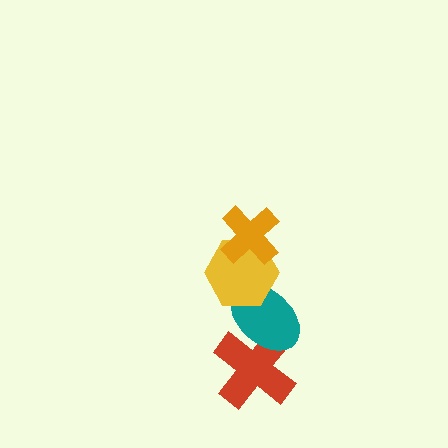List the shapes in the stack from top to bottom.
From top to bottom: the orange cross, the yellow hexagon, the teal ellipse, the red cross.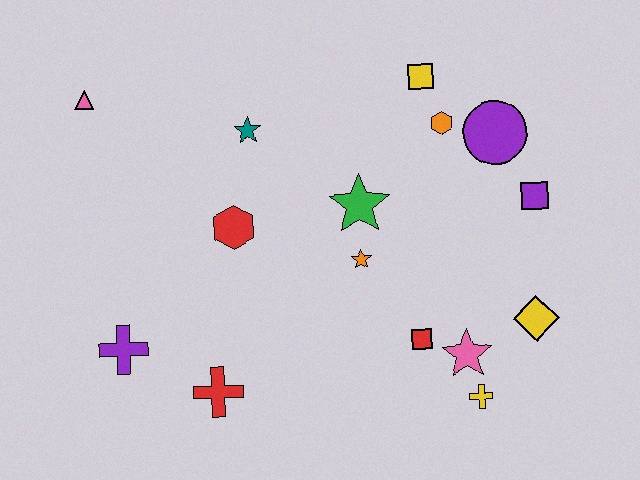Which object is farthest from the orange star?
The pink triangle is farthest from the orange star.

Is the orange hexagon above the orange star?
Yes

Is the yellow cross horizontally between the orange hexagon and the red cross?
No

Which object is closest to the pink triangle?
The teal star is closest to the pink triangle.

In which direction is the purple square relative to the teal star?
The purple square is to the right of the teal star.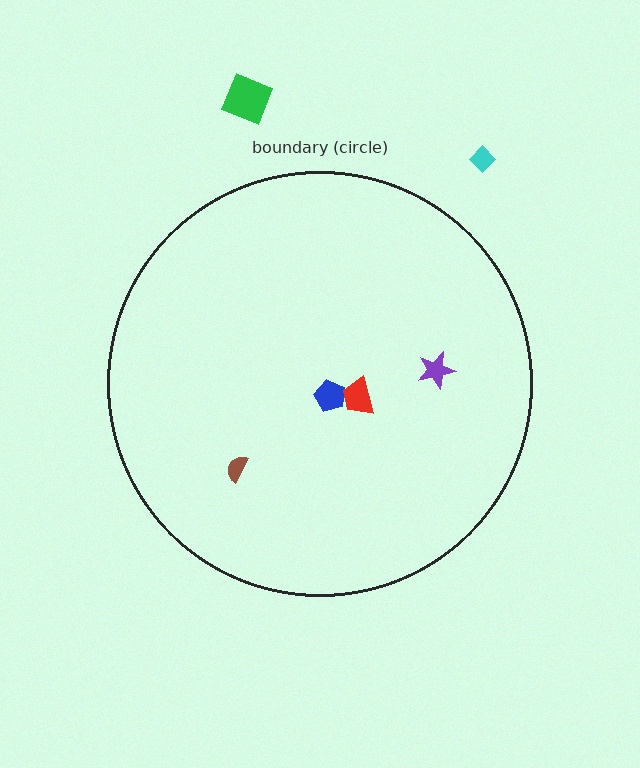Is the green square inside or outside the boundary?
Outside.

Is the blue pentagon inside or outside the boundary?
Inside.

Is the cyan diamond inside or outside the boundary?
Outside.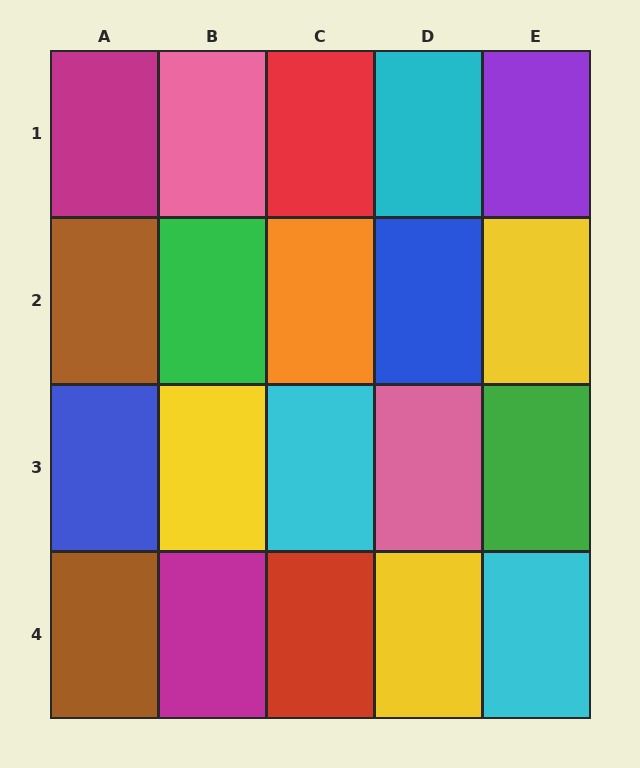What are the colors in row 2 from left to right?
Brown, green, orange, blue, yellow.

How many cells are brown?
2 cells are brown.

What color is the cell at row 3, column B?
Yellow.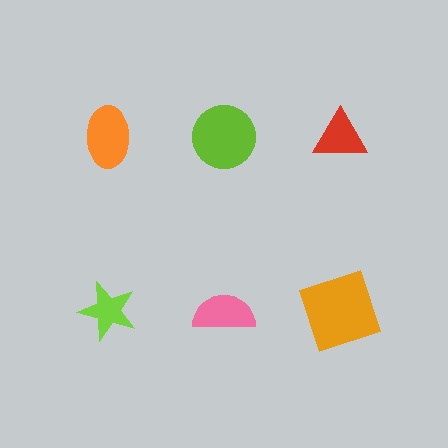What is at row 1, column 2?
A lime circle.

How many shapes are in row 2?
3 shapes.